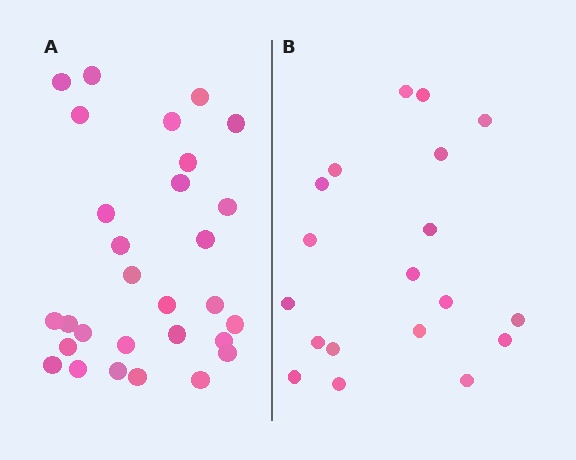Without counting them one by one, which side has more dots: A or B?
Region A (the left region) has more dots.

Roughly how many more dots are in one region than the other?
Region A has roughly 10 or so more dots than region B.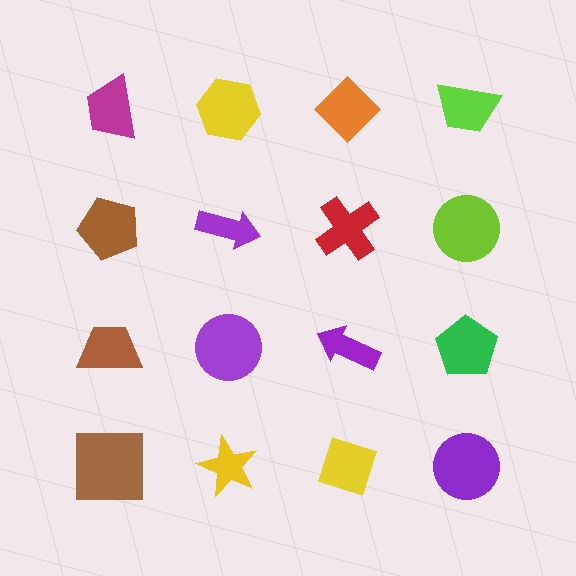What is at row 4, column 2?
A yellow star.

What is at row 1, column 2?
A yellow hexagon.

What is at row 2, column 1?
A brown pentagon.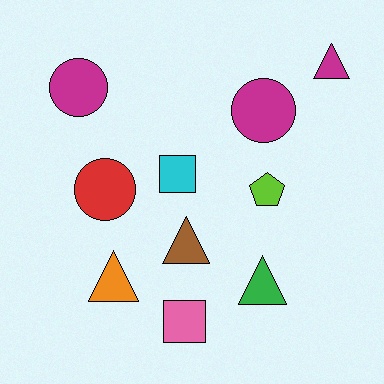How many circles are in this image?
There are 3 circles.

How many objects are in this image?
There are 10 objects.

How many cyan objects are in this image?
There is 1 cyan object.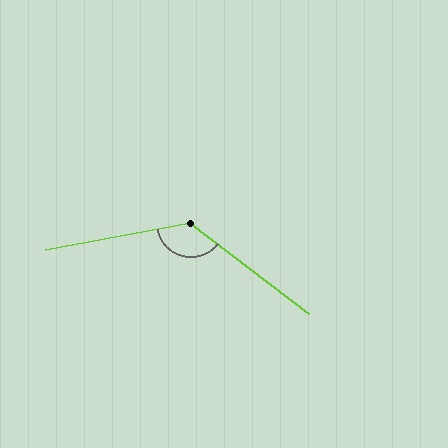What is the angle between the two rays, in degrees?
Approximately 132 degrees.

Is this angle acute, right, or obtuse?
It is obtuse.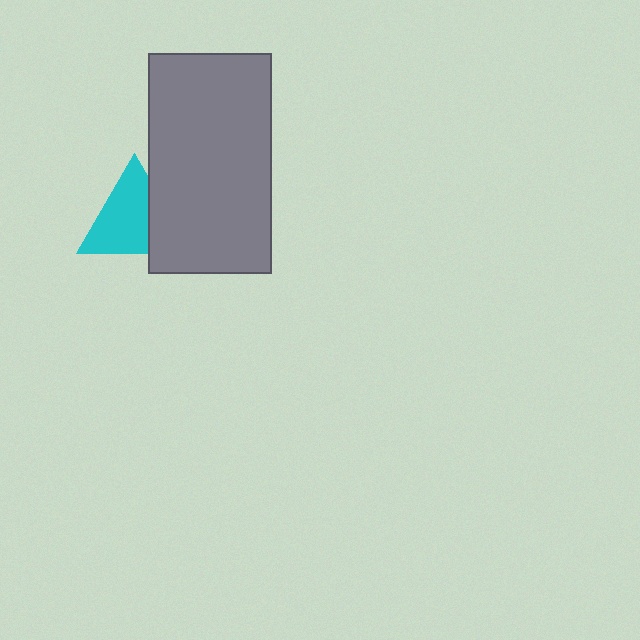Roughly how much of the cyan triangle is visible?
Most of it is visible (roughly 70%).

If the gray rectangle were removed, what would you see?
You would see the complete cyan triangle.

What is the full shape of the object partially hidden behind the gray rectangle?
The partially hidden object is a cyan triangle.